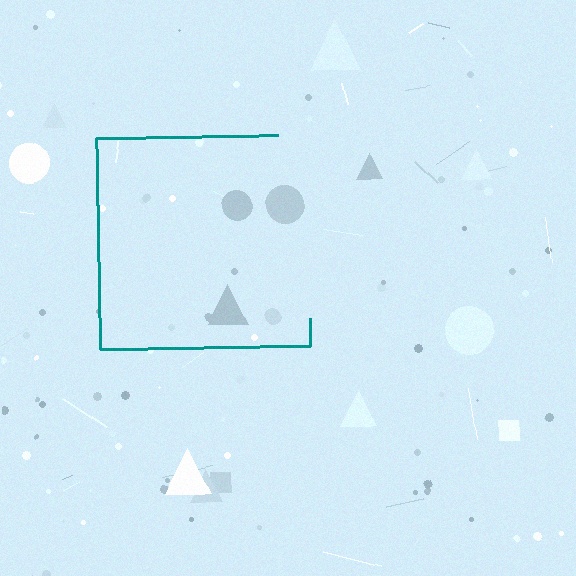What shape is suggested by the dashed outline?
The dashed outline suggests a square.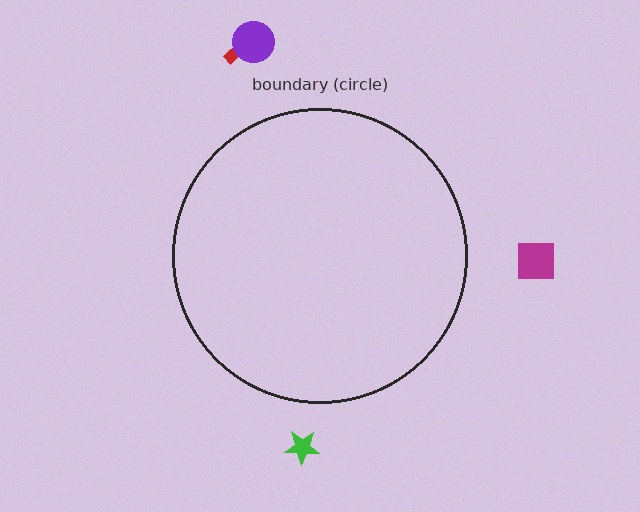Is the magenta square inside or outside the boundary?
Outside.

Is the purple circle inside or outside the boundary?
Outside.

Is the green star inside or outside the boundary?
Outside.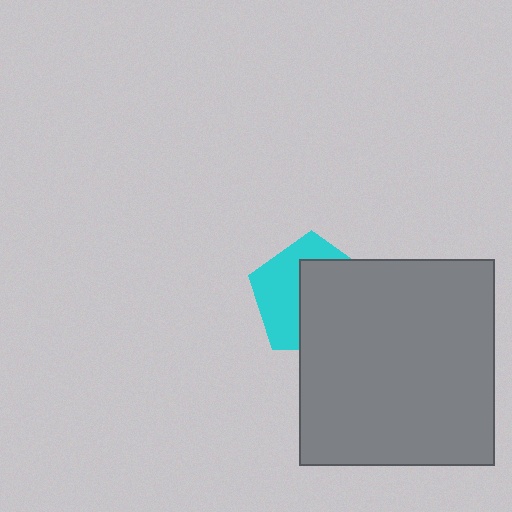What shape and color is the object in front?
The object in front is a gray rectangle.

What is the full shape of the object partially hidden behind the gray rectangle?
The partially hidden object is a cyan pentagon.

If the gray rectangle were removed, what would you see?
You would see the complete cyan pentagon.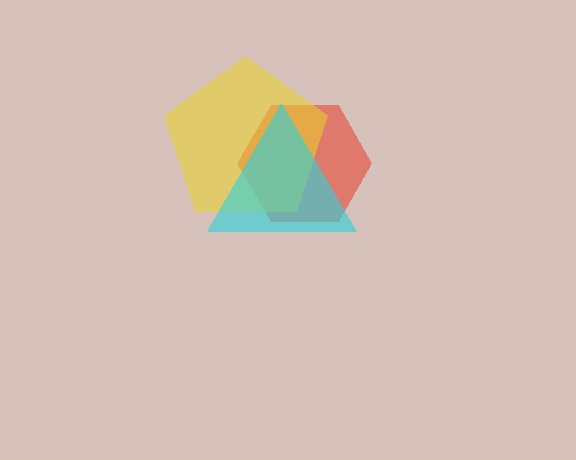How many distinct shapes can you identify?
There are 3 distinct shapes: a red hexagon, a yellow pentagon, a cyan triangle.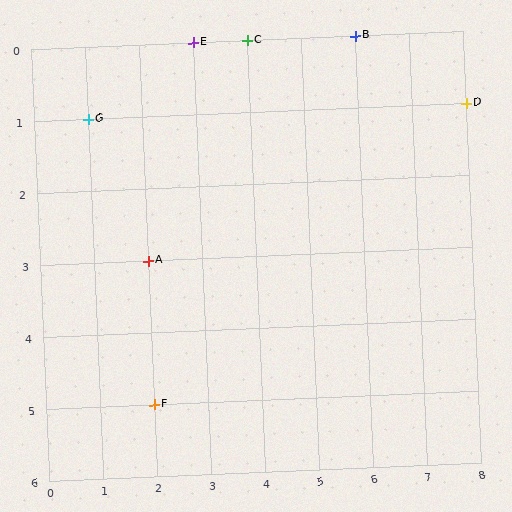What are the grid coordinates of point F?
Point F is at grid coordinates (2, 5).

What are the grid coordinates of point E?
Point E is at grid coordinates (3, 0).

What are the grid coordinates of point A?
Point A is at grid coordinates (2, 3).